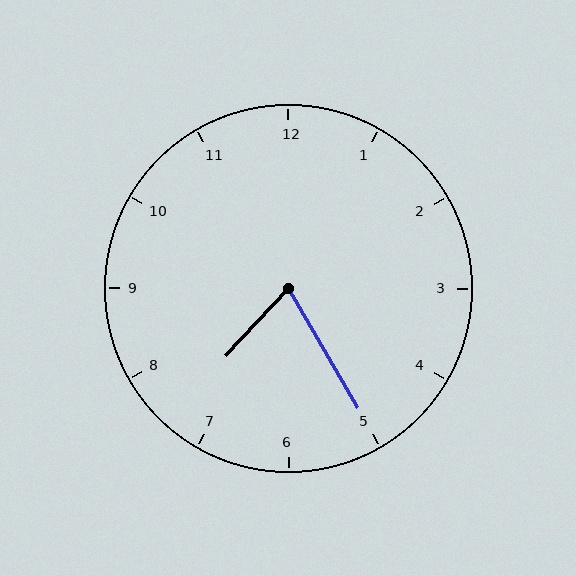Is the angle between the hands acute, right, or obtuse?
It is acute.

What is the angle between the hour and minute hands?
Approximately 72 degrees.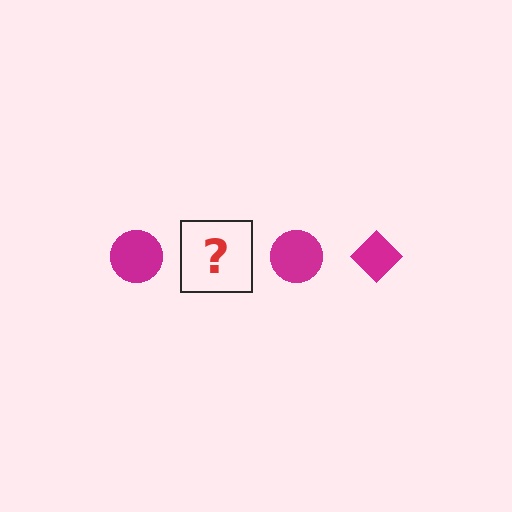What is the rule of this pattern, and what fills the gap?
The rule is that the pattern cycles through circle, diamond shapes in magenta. The gap should be filled with a magenta diamond.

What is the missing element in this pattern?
The missing element is a magenta diamond.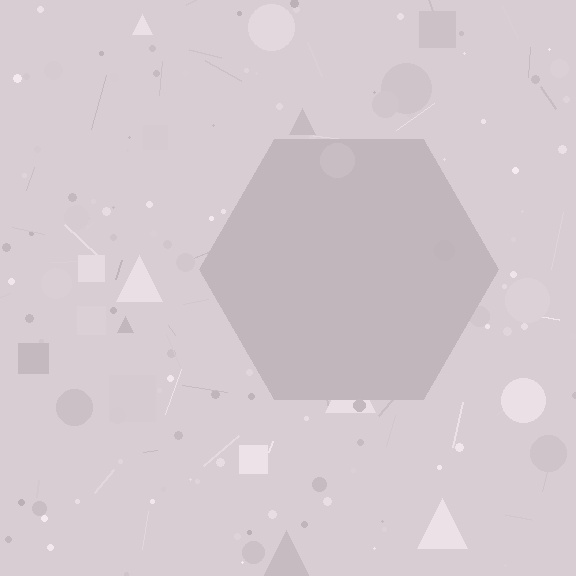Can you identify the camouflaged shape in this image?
The camouflaged shape is a hexagon.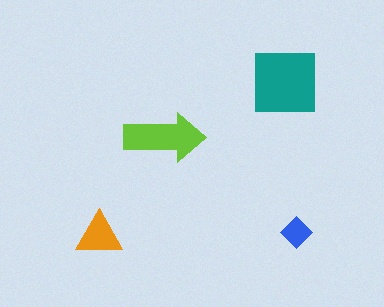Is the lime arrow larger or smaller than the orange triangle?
Larger.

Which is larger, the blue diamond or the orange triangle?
The orange triangle.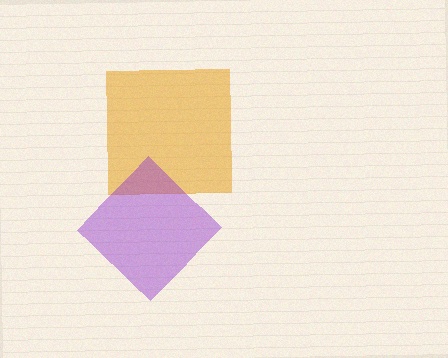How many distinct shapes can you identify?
There are 2 distinct shapes: an orange square, a purple diamond.